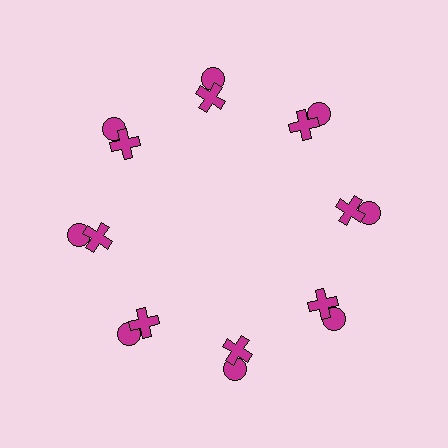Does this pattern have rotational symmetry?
Yes, this pattern has 8-fold rotational symmetry. It looks the same after rotating 45 degrees around the center.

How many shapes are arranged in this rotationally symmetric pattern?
There are 16 shapes, arranged in 8 groups of 2.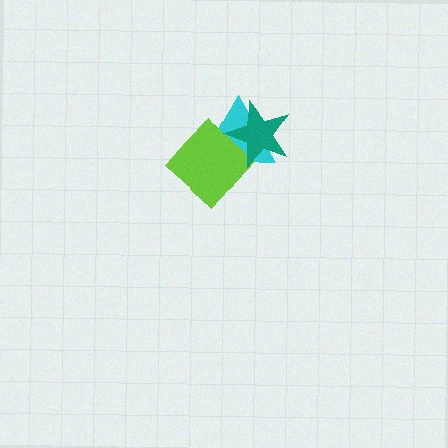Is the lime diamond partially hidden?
Yes, it is partially covered by another shape.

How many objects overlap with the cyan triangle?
2 objects overlap with the cyan triangle.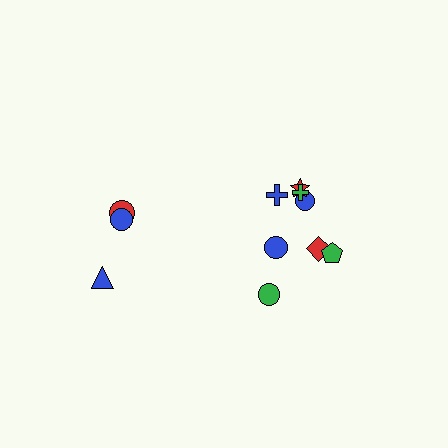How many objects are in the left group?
There are 3 objects.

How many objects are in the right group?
There are 8 objects.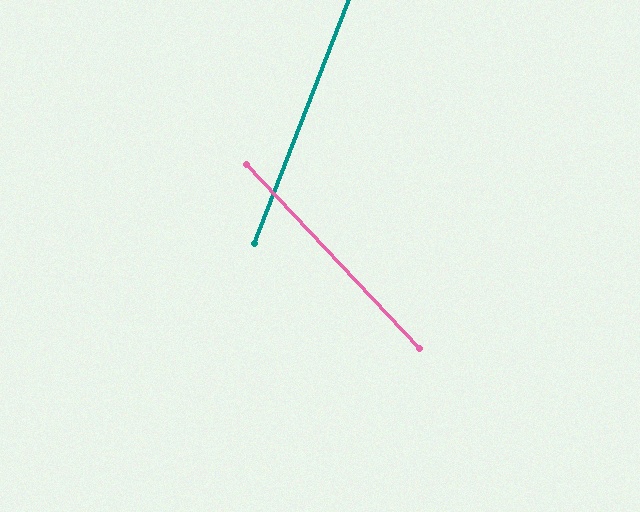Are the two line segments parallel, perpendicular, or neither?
Neither parallel nor perpendicular — they differ by about 65°.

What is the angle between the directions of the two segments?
Approximately 65 degrees.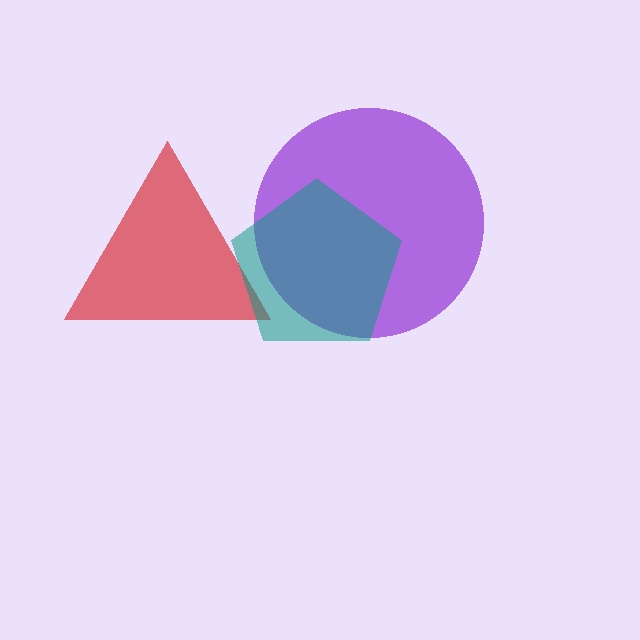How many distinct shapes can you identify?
There are 3 distinct shapes: a red triangle, a purple circle, a teal pentagon.